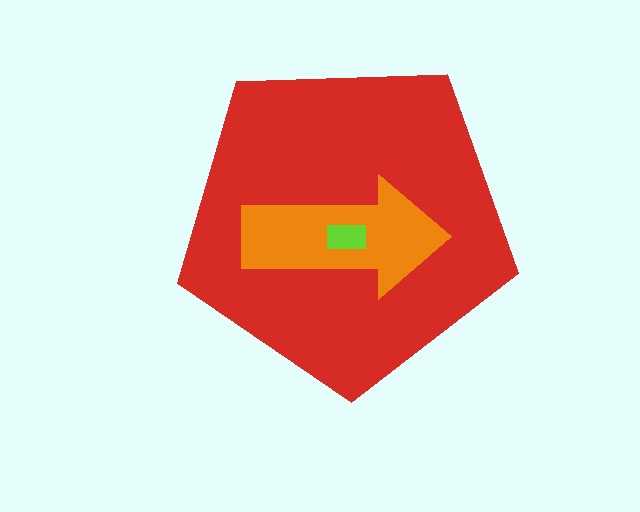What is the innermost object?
The lime rectangle.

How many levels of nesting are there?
3.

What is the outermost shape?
The red pentagon.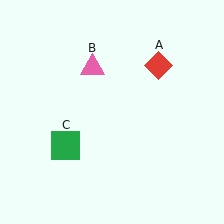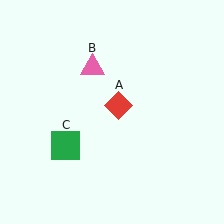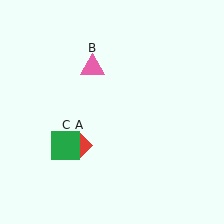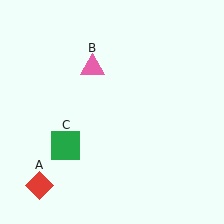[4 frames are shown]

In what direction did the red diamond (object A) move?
The red diamond (object A) moved down and to the left.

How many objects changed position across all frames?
1 object changed position: red diamond (object A).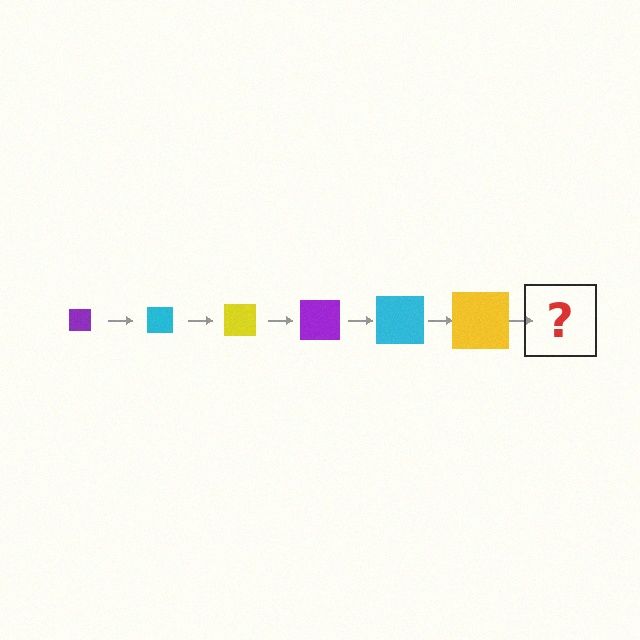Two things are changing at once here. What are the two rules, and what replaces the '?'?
The two rules are that the square grows larger each step and the color cycles through purple, cyan, and yellow. The '?' should be a purple square, larger than the previous one.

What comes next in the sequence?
The next element should be a purple square, larger than the previous one.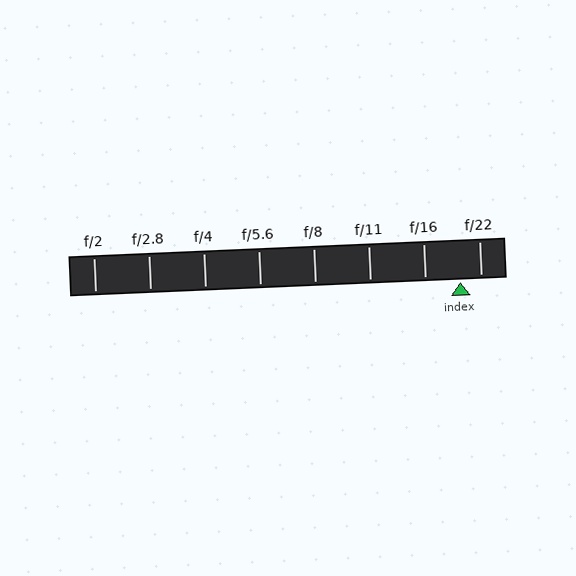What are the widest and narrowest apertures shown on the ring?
The widest aperture shown is f/2 and the narrowest is f/22.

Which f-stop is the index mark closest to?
The index mark is closest to f/22.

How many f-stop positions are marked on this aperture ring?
There are 8 f-stop positions marked.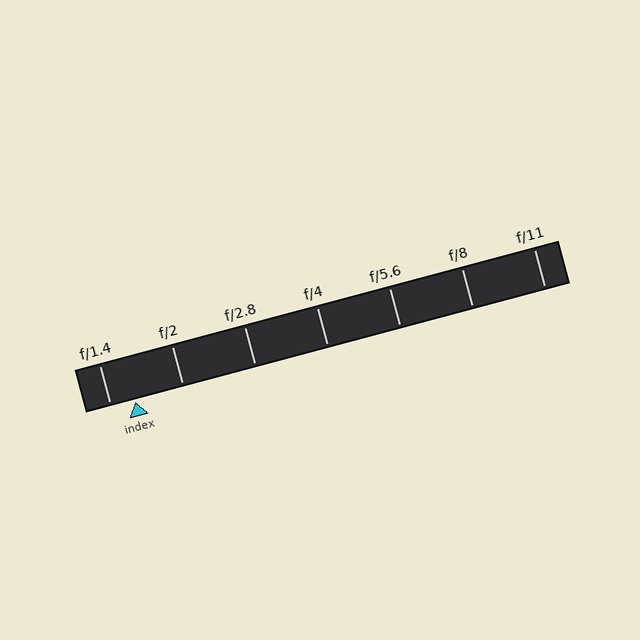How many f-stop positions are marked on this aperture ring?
There are 7 f-stop positions marked.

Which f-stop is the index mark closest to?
The index mark is closest to f/1.4.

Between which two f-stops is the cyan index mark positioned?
The index mark is between f/1.4 and f/2.